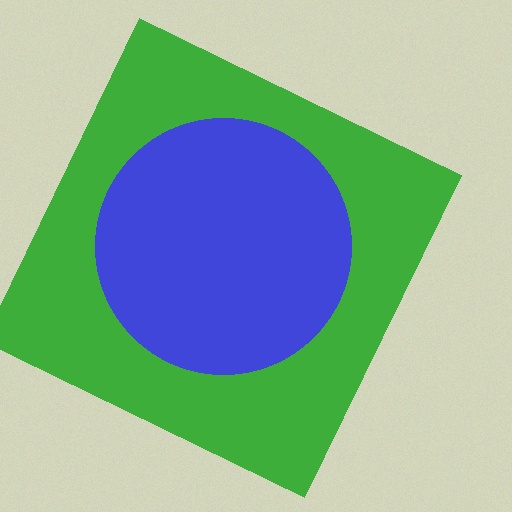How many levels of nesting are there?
2.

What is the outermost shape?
The green square.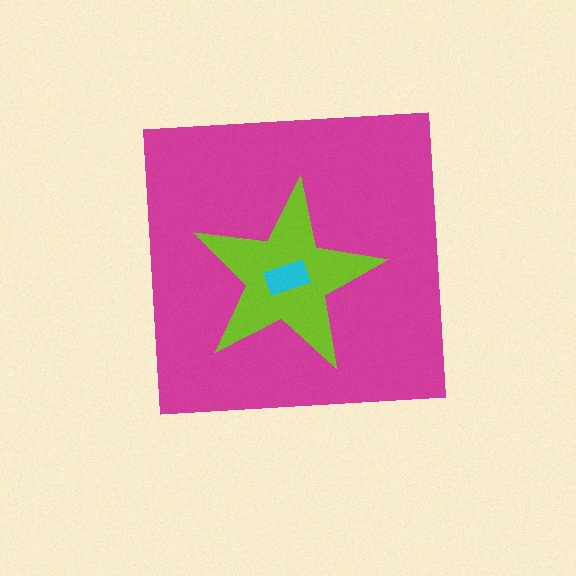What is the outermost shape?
The magenta square.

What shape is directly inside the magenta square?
The lime star.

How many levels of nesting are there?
3.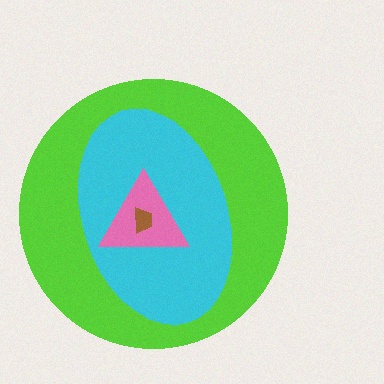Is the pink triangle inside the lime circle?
Yes.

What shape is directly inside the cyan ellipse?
The pink triangle.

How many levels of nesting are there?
4.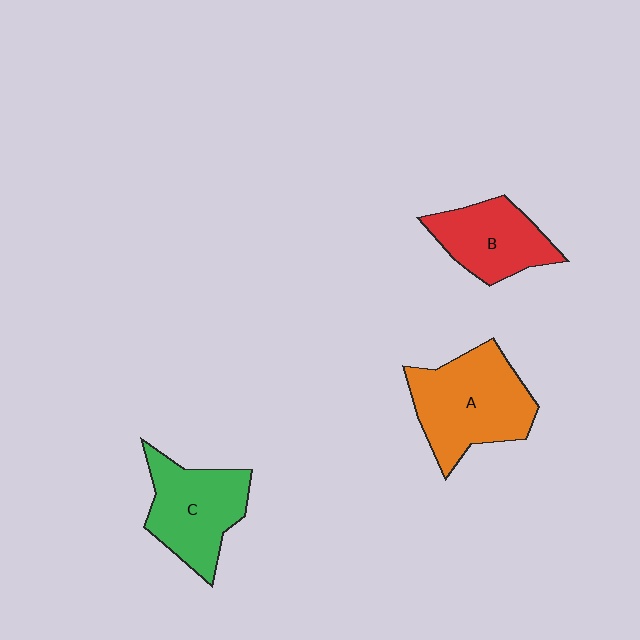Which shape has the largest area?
Shape A (orange).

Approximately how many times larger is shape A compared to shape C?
Approximately 1.2 times.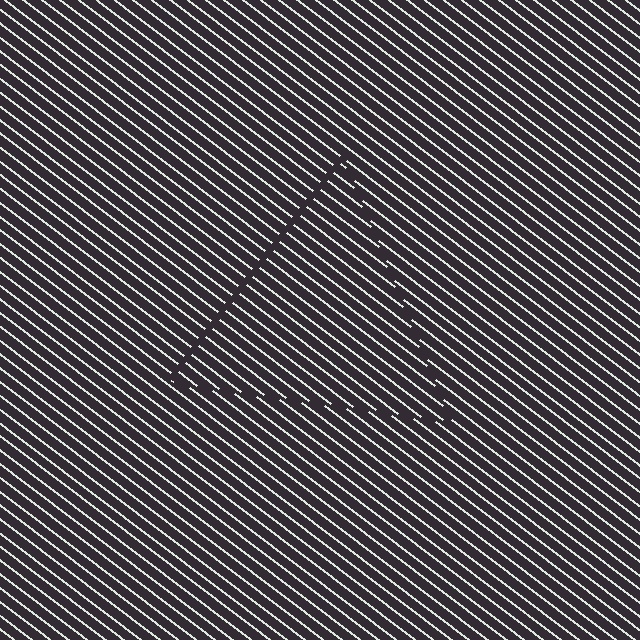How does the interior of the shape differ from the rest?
The interior of the shape contains the same grating, shifted by half a period — the contour is defined by the phase discontinuity where line-ends from the inner and outer gratings abut.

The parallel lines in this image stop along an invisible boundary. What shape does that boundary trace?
An illusory triangle. The interior of the shape contains the same grating, shifted by half a period — the contour is defined by the phase discontinuity where line-ends from the inner and outer gratings abut.